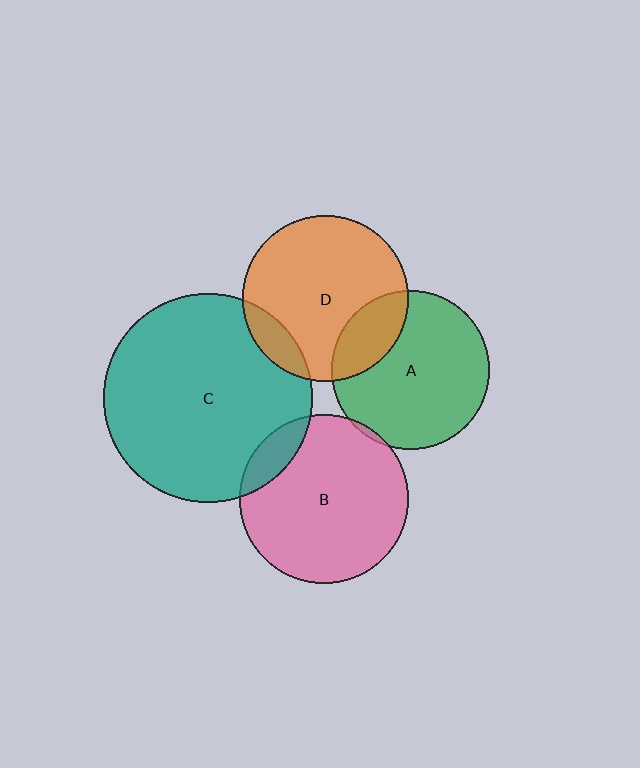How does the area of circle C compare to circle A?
Approximately 1.7 times.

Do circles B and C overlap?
Yes.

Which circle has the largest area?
Circle C (teal).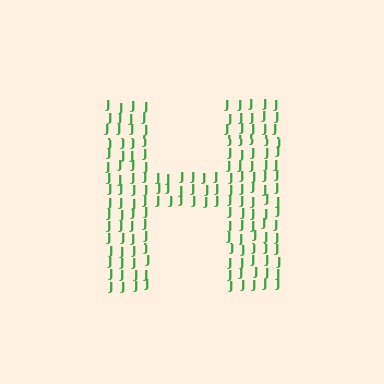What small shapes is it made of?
It is made of small letter J's.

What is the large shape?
The large shape is the letter H.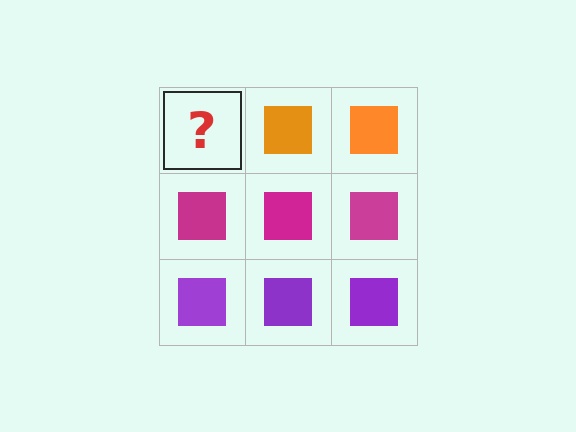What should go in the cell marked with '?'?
The missing cell should contain an orange square.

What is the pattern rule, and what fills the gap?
The rule is that each row has a consistent color. The gap should be filled with an orange square.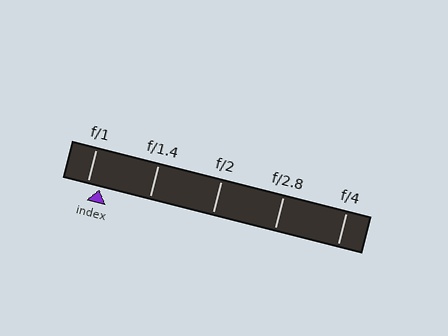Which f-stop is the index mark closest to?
The index mark is closest to f/1.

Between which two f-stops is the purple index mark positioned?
The index mark is between f/1 and f/1.4.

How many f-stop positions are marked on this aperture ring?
There are 5 f-stop positions marked.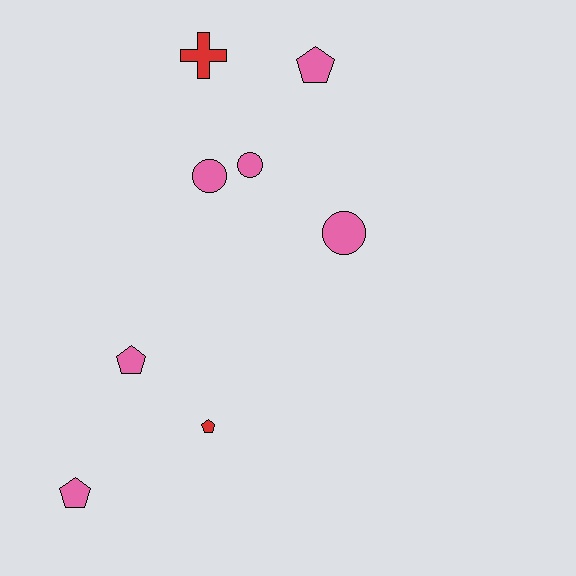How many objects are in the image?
There are 8 objects.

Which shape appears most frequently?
Pentagon, with 4 objects.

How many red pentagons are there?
There is 1 red pentagon.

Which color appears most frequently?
Pink, with 6 objects.